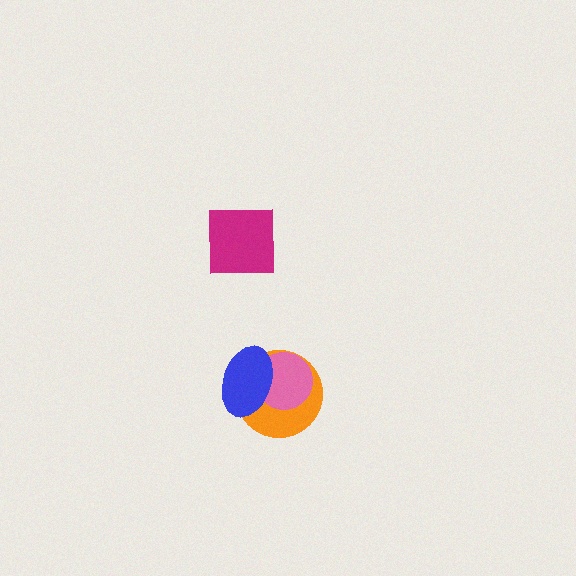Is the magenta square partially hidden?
No, no other shape covers it.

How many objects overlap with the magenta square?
0 objects overlap with the magenta square.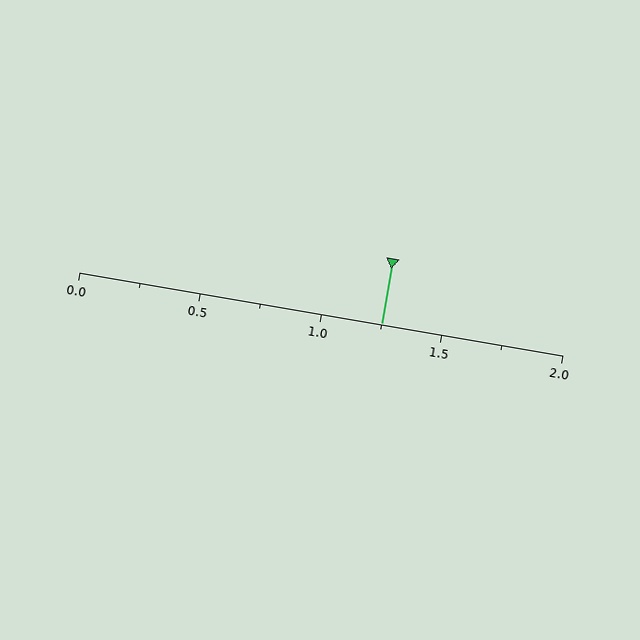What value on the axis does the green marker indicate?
The marker indicates approximately 1.25.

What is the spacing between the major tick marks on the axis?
The major ticks are spaced 0.5 apart.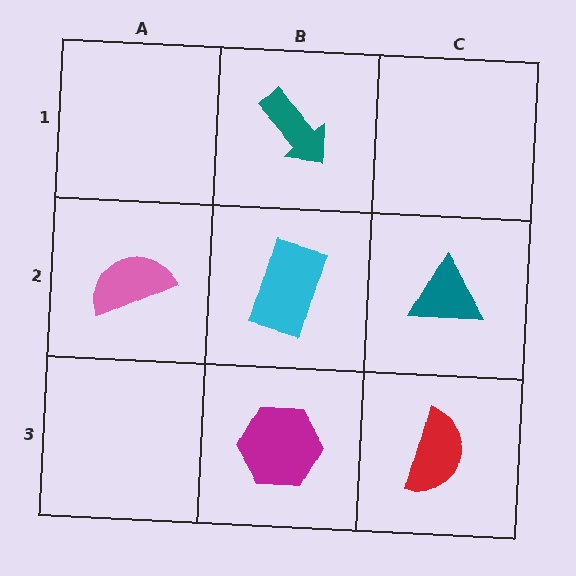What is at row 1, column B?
A teal arrow.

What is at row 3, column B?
A magenta hexagon.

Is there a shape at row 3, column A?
No, that cell is empty.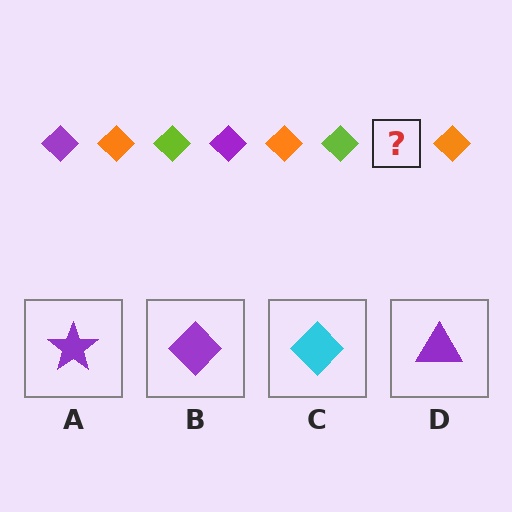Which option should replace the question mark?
Option B.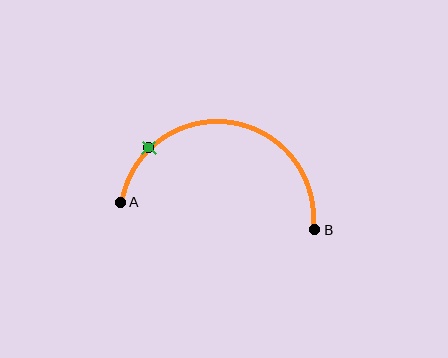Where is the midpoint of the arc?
The arc midpoint is the point on the curve farthest from the straight line joining A and B. It sits above that line.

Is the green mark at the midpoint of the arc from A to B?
No. The green mark lies on the arc but is closer to endpoint A. The arc midpoint would be at the point on the curve equidistant along the arc from both A and B.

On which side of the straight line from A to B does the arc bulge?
The arc bulges above the straight line connecting A and B.